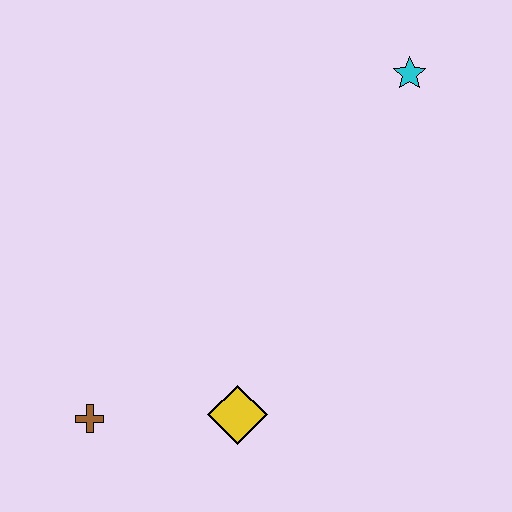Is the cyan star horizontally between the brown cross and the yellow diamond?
No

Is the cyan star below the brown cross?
No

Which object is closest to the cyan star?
The yellow diamond is closest to the cyan star.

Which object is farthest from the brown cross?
The cyan star is farthest from the brown cross.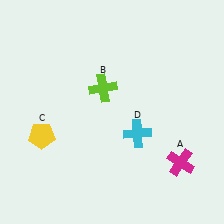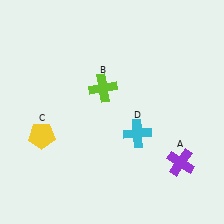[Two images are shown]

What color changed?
The cross (A) changed from magenta in Image 1 to purple in Image 2.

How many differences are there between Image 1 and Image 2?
There is 1 difference between the two images.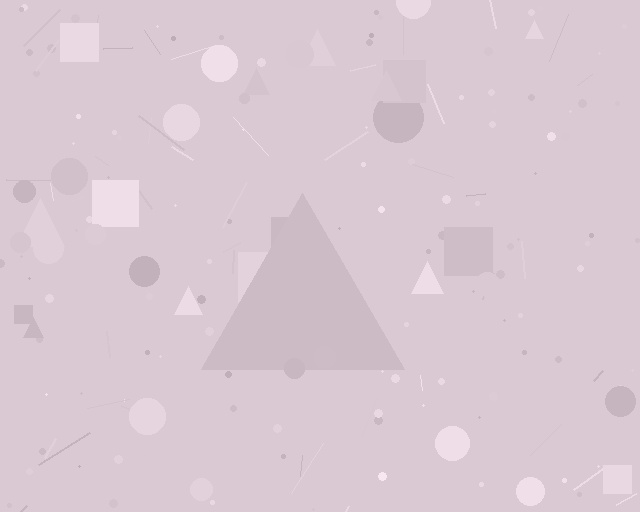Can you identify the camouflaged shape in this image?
The camouflaged shape is a triangle.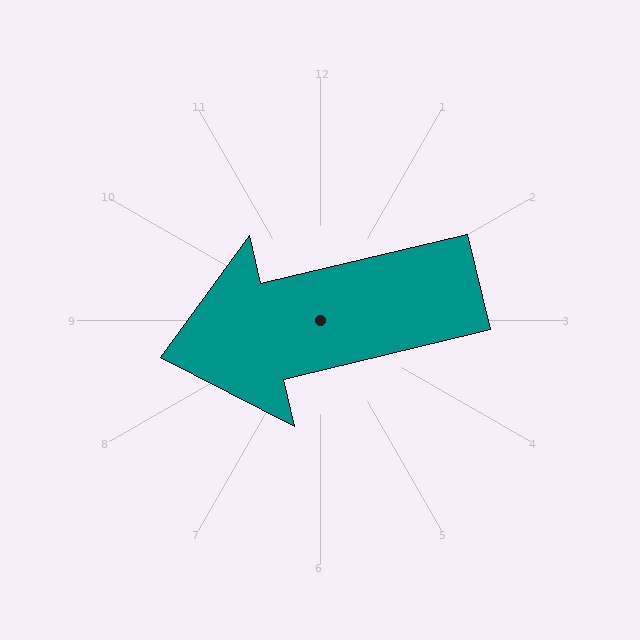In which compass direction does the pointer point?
West.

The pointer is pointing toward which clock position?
Roughly 9 o'clock.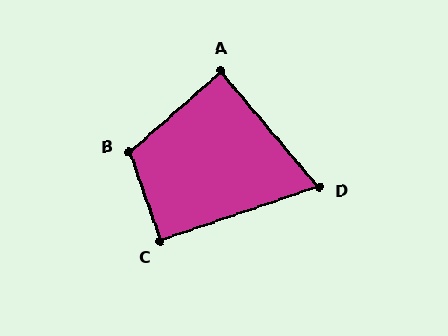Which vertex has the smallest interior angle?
D, at approximately 69 degrees.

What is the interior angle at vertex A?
Approximately 89 degrees (approximately right).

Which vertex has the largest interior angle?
B, at approximately 111 degrees.